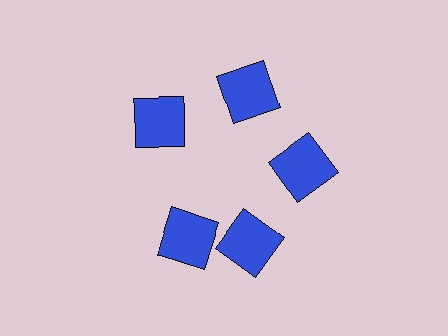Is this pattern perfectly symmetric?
No. The 5 blue squares are arranged in a ring, but one element near the 8 o'clock position is rotated out of alignment along the ring, breaking the 5-fold rotational symmetry.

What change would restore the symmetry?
The symmetry would be restored by rotating it back into even spacing with its neighbors so that all 5 squares sit at equal angles and equal distance from the center.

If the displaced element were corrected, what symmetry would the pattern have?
It would have 5-fold rotational symmetry — the pattern would map onto itself every 72 degrees.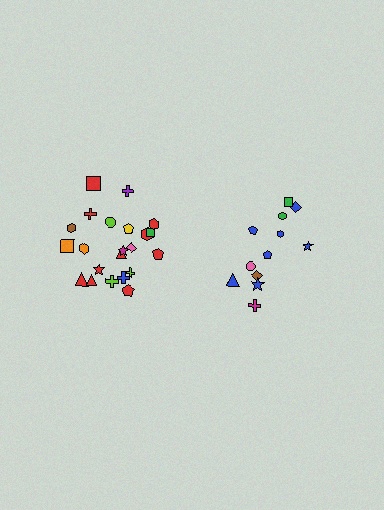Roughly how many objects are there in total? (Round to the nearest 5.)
Roughly 35 objects in total.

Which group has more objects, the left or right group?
The left group.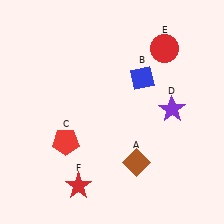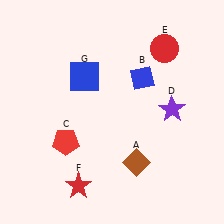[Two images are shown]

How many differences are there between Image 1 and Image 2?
There is 1 difference between the two images.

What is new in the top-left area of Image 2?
A blue square (G) was added in the top-left area of Image 2.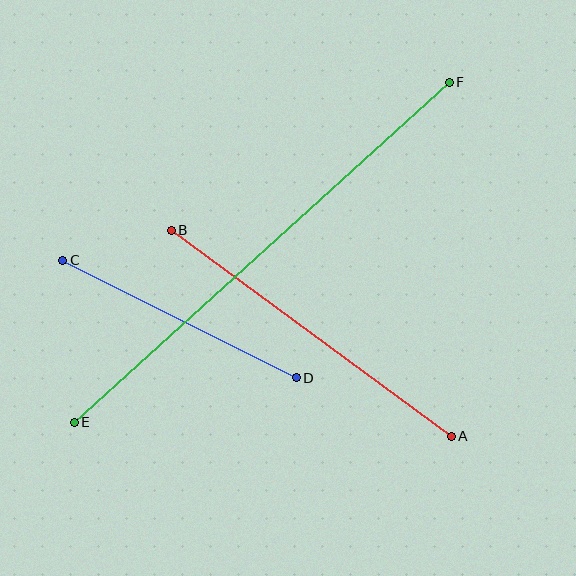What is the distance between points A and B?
The distance is approximately 348 pixels.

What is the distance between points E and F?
The distance is approximately 506 pixels.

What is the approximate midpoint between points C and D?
The midpoint is at approximately (180, 319) pixels.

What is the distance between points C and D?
The distance is approximately 261 pixels.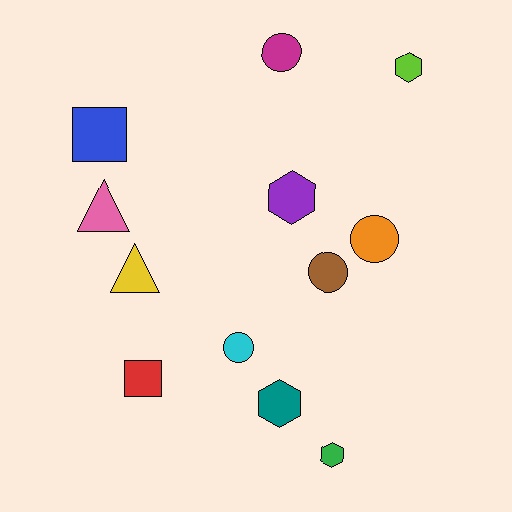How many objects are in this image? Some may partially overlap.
There are 12 objects.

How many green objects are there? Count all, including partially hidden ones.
There is 1 green object.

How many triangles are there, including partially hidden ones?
There are 2 triangles.